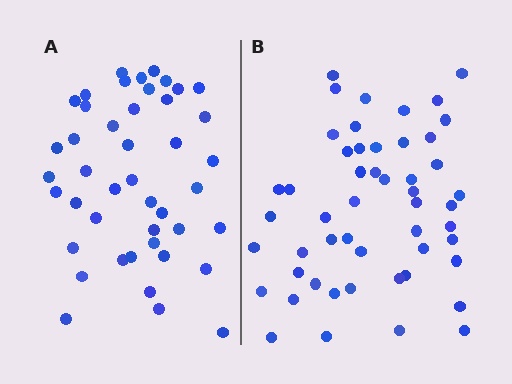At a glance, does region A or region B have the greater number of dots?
Region B (the right region) has more dots.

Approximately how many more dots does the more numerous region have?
Region B has roughly 8 or so more dots than region A.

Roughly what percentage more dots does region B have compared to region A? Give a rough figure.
About 15% more.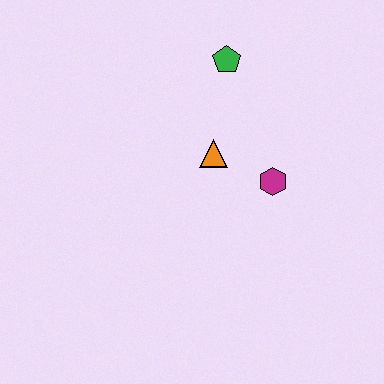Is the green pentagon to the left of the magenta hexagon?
Yes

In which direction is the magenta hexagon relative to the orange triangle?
The magenta hexagon is to the right of the orange triangle.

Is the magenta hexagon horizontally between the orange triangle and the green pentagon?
No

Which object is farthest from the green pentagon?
The magenta hexagon is farthest from the green pentagon.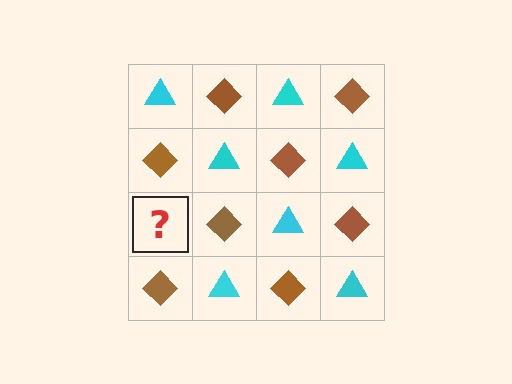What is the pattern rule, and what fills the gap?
The rule is that it alternates cyan triangle and brown diamond in a checkerboard pattern. The gap should be filled with a cyan triangle.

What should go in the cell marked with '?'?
The missing cell should contain a cyan triangle.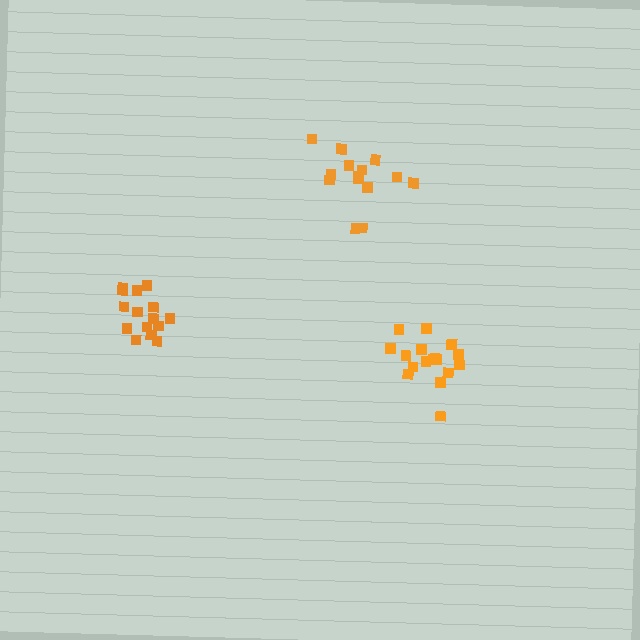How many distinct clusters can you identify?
There are 3 distinct clusters.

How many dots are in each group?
Group 1: 15 dots, Group 2: 17 dots, Group 3: 14 dots (46 total).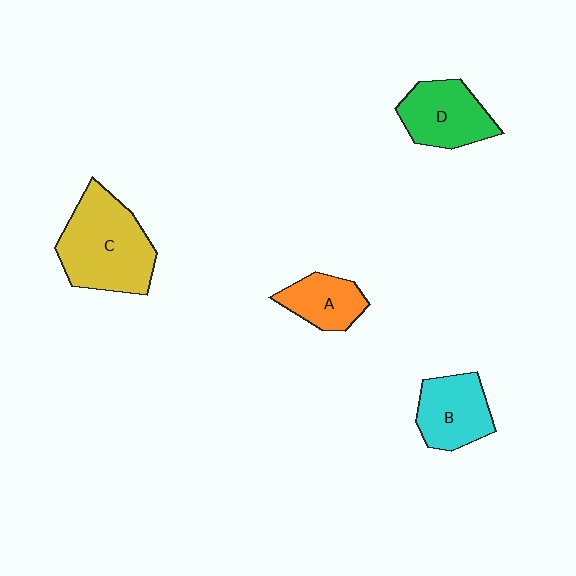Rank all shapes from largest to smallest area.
From largest to smallest: C (yellow), D (green), B (cyan), A (orange).